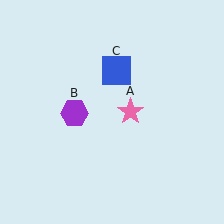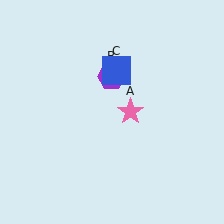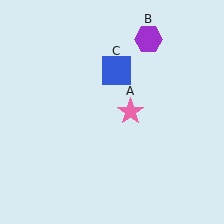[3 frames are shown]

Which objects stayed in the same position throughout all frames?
Pink star (object A) and blue square (object C) remained stationary.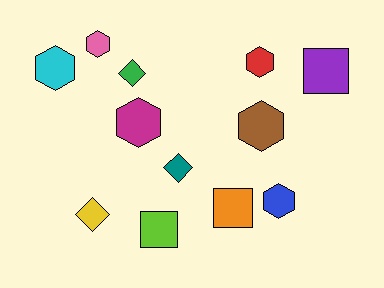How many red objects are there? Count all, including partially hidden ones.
There is 1 red object.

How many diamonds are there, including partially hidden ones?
There are 3 diamonds.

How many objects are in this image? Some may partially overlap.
There are 12 objects.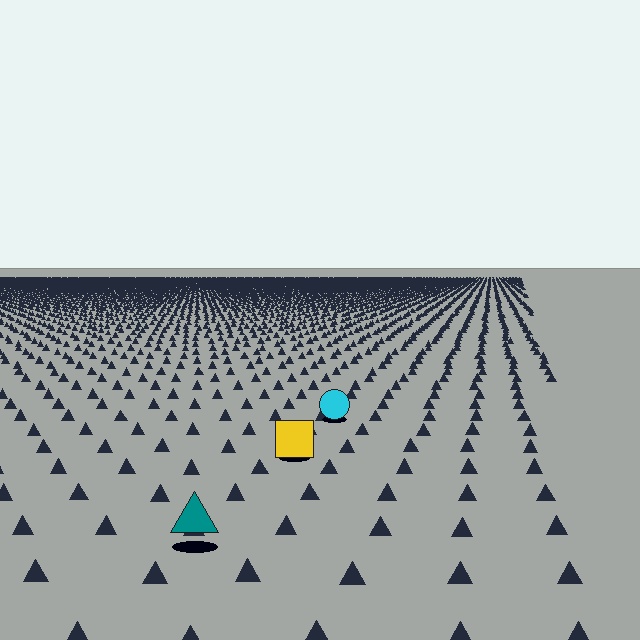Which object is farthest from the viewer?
The cyan circle is farthest from the viewer. It appears smaller and the ground texture around it is denser.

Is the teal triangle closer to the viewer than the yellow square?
Yes. The teal triangle is closer — you can tell from the texture gradient: the ground texture is coarser near it.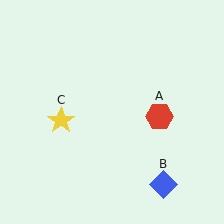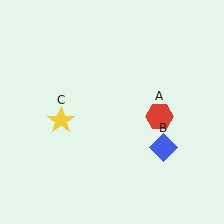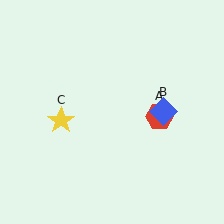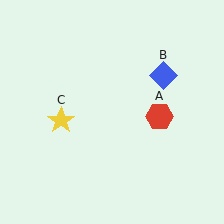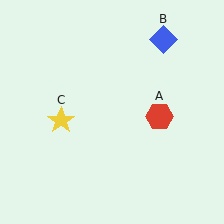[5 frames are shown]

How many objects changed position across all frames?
1 object changed position: blue diamond (object B).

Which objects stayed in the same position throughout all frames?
Red hexagon (object A) and yellow star (object C) remained stationary.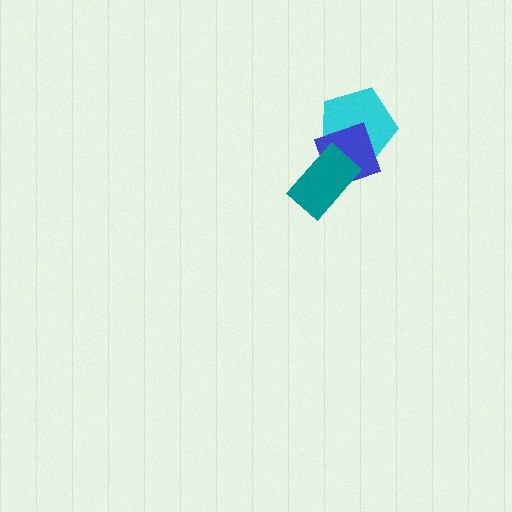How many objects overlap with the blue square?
2 objects overlap with the blue square.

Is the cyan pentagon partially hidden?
Yes, it is partially covered by another shape.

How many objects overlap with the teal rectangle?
2 objects overlap with the teal rectangle.